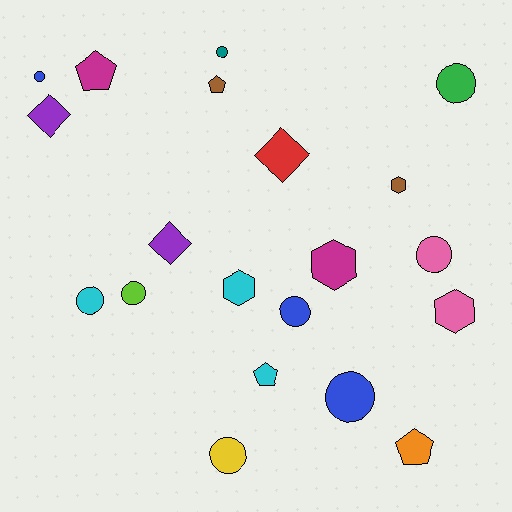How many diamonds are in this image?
There are 3 diamonds.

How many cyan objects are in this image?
There are 3 cyan objects.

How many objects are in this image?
There are 20 objects.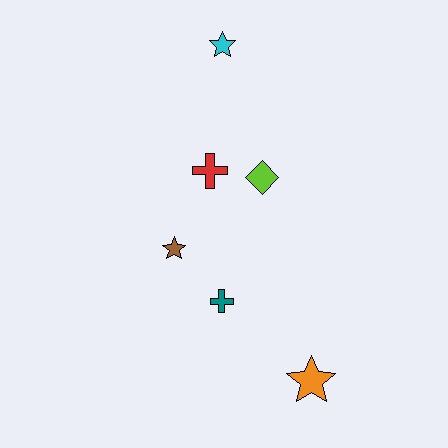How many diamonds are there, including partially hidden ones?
There is 1 diamond.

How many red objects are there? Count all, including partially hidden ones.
There is 1 red object.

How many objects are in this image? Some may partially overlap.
There are 6 objects.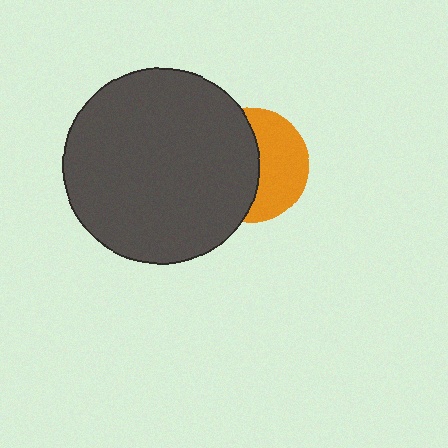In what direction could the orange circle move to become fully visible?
The orange circle could move right. That would shift it out from behind the dark gray circle entirely.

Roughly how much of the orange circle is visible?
About half of it is visible (roughly 47%).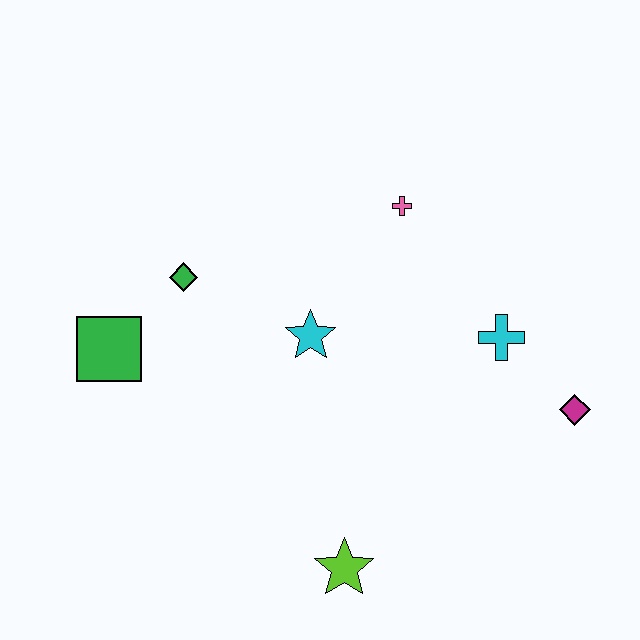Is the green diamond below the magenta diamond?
No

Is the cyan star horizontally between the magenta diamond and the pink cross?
No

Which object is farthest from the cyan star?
The magenta diamond is farthest from the cyan star.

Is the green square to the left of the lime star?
Yes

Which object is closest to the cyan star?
The green diamond is closest to the cyan star.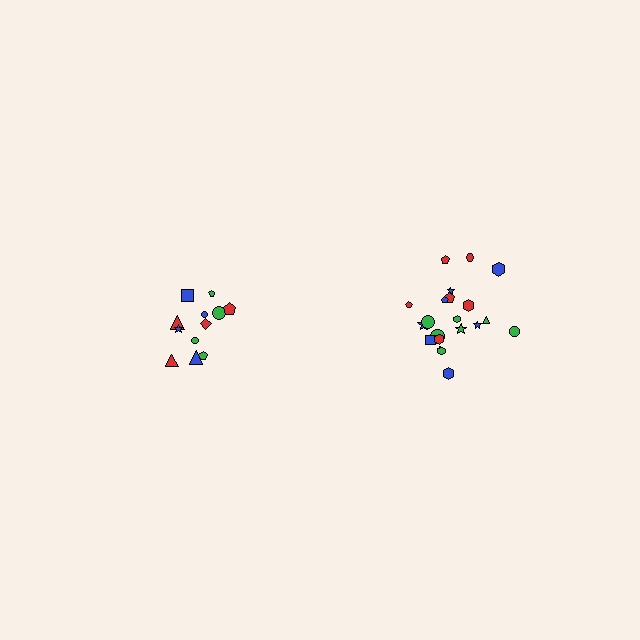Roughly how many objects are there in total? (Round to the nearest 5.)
Roughly 35 objects in total.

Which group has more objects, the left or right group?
The right group.